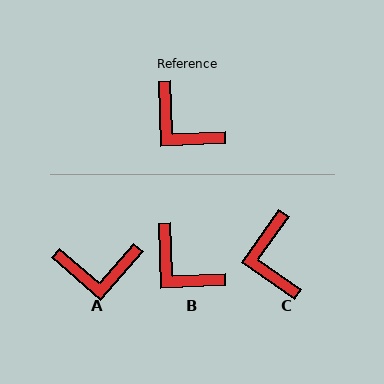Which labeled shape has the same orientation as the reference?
B.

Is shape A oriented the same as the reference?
No, it is off by about 47 degrees.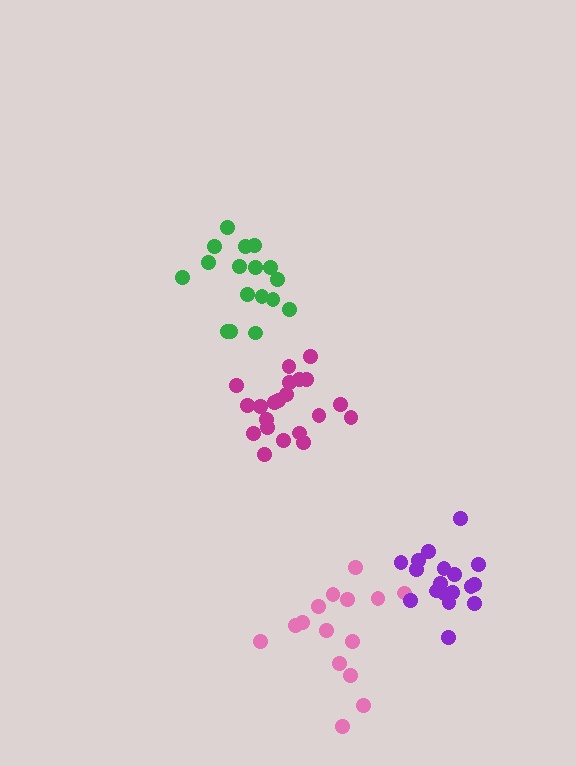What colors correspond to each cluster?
The clusters are colored: pink, magenta, purple, green.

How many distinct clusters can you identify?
There are 4 distinct clusters.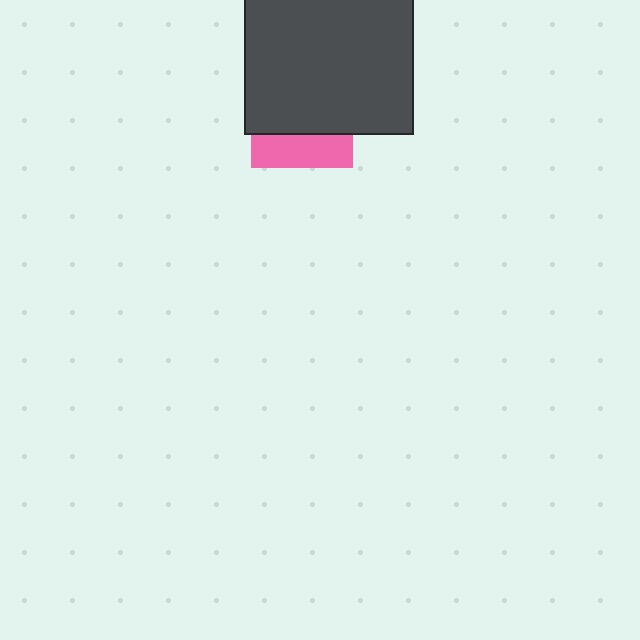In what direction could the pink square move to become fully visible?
The pink square could move down. That would shift it out from behind the dark gray rectangle entirely.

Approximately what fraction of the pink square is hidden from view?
Roughly 69% of the pink square is hidden behind the dark gray rectangle.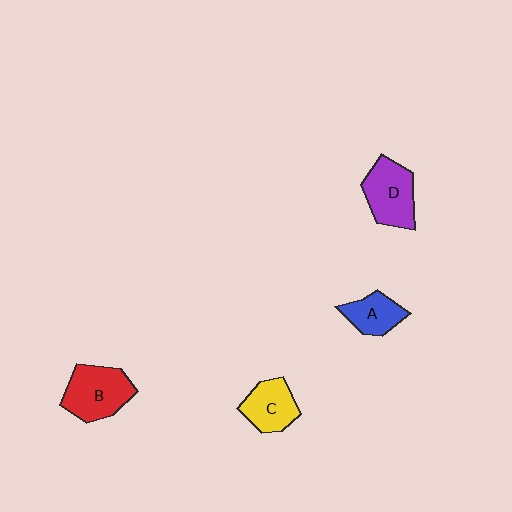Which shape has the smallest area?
Shape A (blue).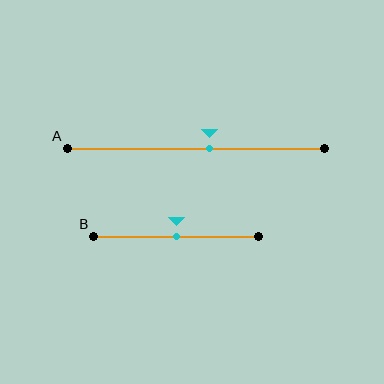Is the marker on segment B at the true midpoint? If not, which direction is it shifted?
Yes, the marker on segment B is at the true midpoint.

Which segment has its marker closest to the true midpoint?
Segment B has its marker closest to the true midpoint.